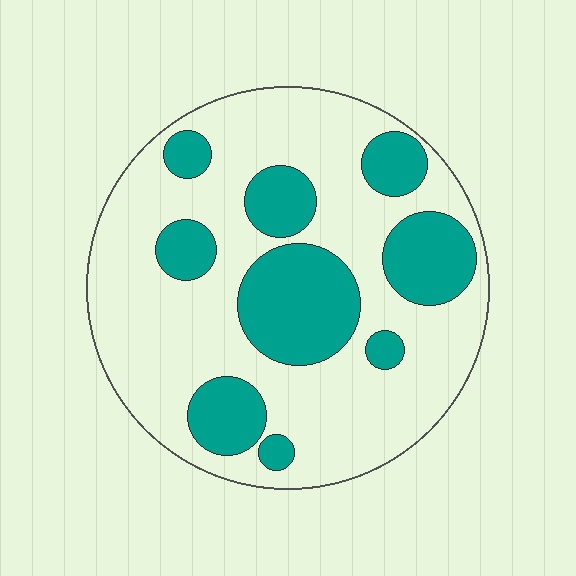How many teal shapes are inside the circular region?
9.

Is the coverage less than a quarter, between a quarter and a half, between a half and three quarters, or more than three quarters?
Between a quarter and a half.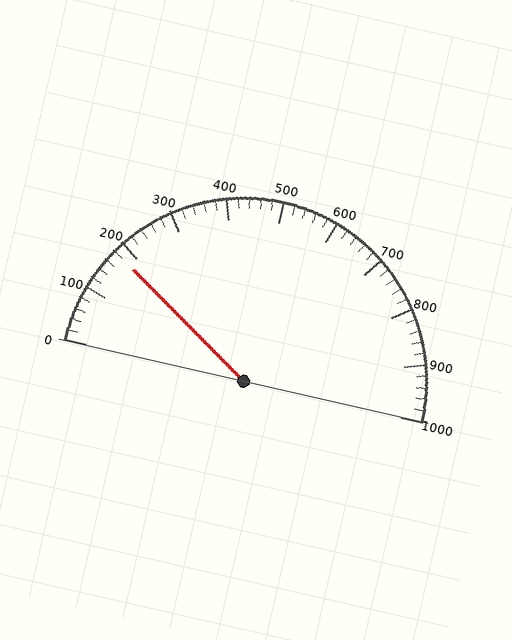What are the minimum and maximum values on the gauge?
The gauge ranges from 0 to 1000.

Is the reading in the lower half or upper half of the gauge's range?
The reading is in the lower half of the range (0 to 1000).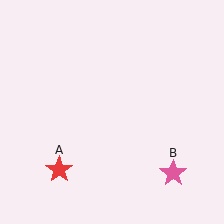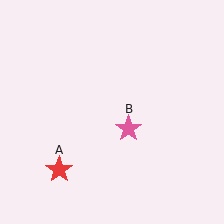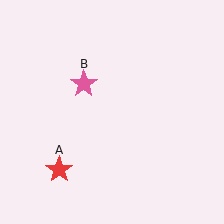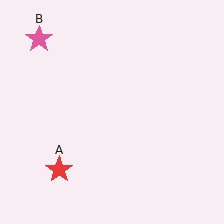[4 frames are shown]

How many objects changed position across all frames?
1 object changed position: pink star (object B).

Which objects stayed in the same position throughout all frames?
Red star (object A) remained stationary.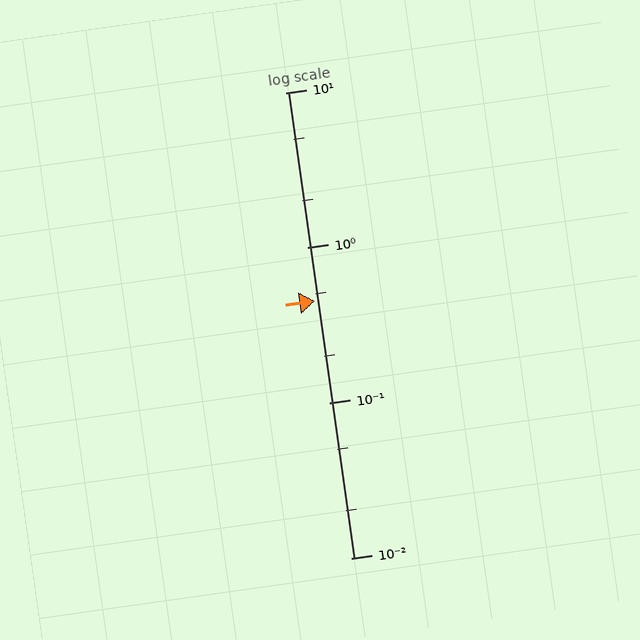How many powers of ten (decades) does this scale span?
The scale spans 3 decades, from 0.01 to 10.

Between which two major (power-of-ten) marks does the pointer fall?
The pointer is between 0.1 and 1.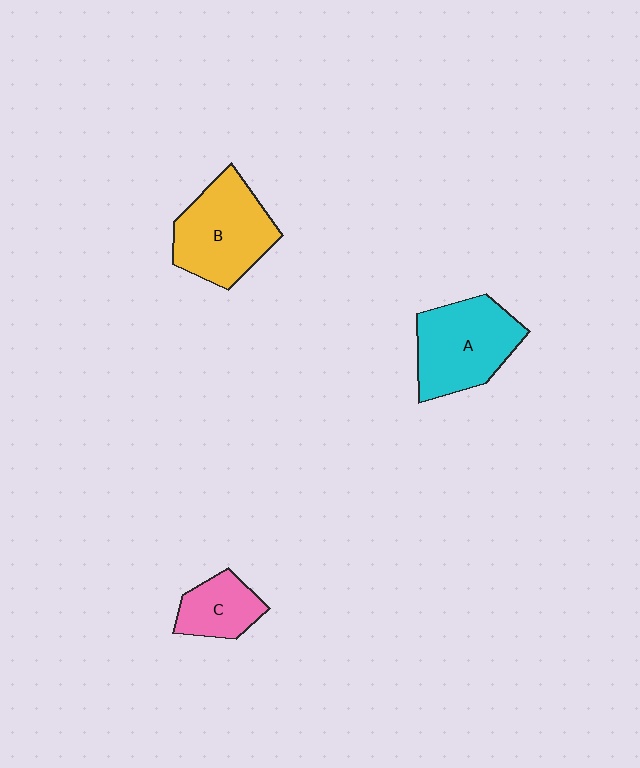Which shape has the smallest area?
Shape C (pink).